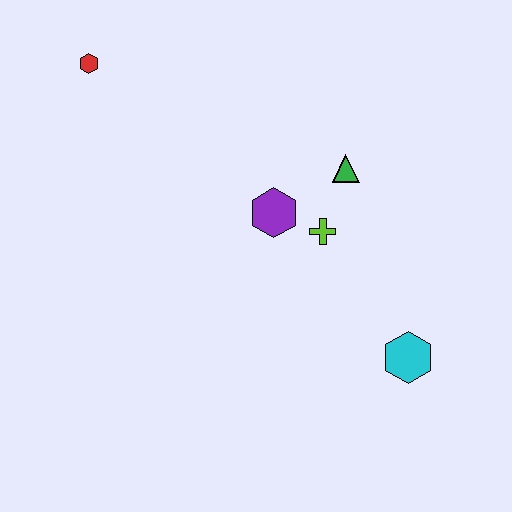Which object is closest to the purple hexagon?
The lime cross is closest to the purple hexagon.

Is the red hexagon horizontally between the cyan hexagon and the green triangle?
No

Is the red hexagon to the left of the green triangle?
Yes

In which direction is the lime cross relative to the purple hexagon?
The lime cross is to the right of the purple hexagon.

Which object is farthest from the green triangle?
The red hexagon is farthest from the green triangle.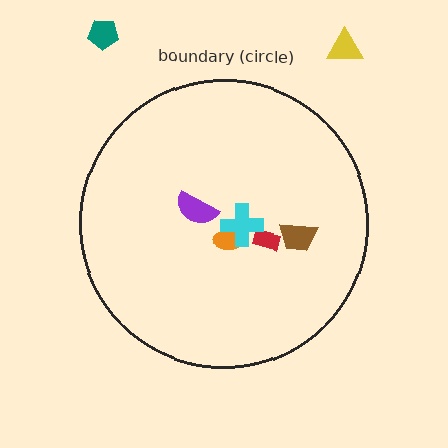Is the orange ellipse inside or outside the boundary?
Inside.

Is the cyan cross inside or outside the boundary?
Inside.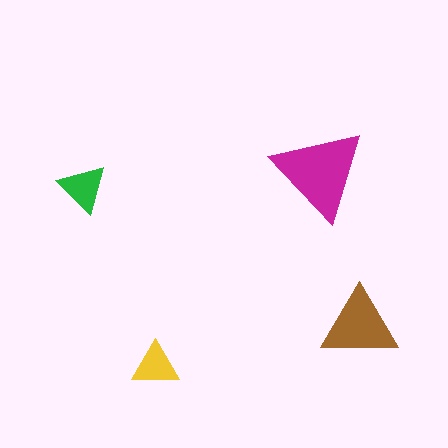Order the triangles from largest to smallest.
the magenta one, the brown one, the green one, the yellow one.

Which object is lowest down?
The yellow triangle is bottommost.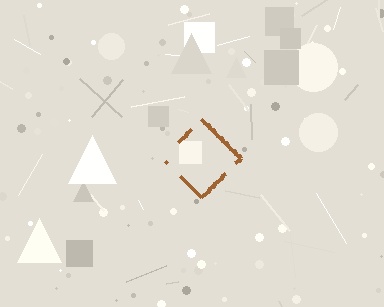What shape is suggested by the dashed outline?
The dashed outline suggests a diamond.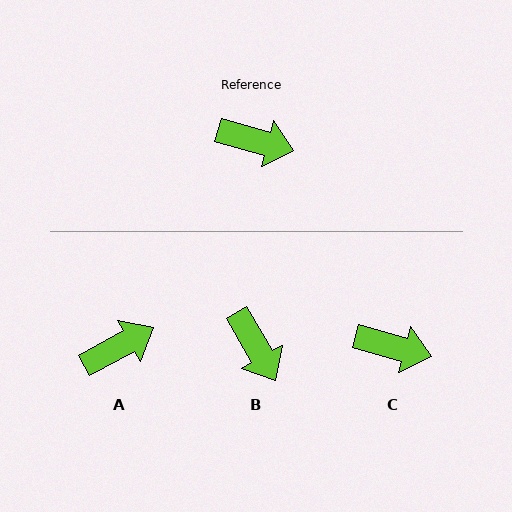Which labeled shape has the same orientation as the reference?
C.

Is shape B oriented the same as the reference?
No, it is off by about 45 degrees.